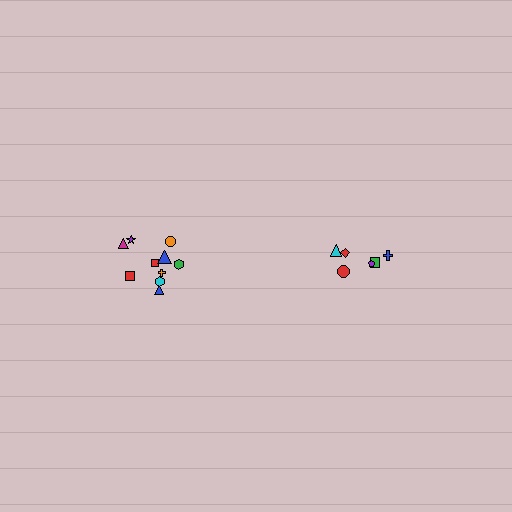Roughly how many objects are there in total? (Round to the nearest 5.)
Roughly 15 objects in total.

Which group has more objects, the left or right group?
The left group.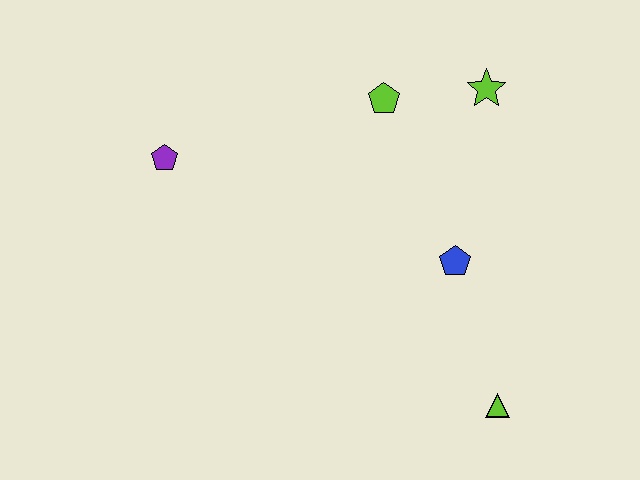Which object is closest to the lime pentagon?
The lime star is closest to the lime pentagon.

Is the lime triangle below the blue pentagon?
Yes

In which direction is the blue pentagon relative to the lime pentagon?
The blue pentagon is below the lime pentagon.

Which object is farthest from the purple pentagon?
The lime triangle is farthest from the purple pentagon.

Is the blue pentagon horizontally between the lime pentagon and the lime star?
Yes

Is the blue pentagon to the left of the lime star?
Yes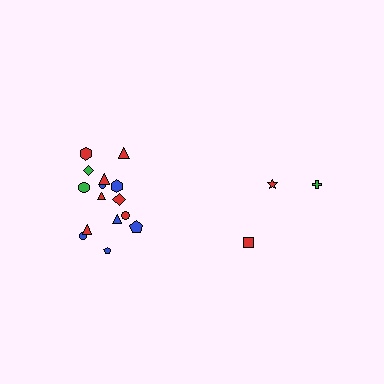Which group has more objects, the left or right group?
The left group.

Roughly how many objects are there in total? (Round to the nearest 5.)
Roughly 20 objects in total.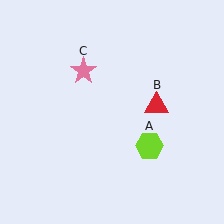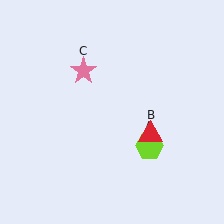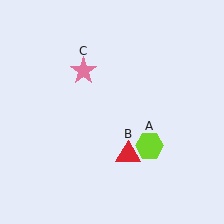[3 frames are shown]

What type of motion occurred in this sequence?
The red triangle (object B) rotated clockwise around the center of the scene.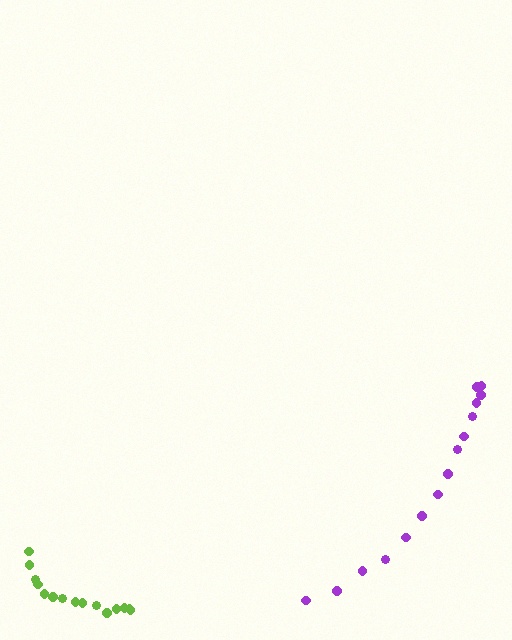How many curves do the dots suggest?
There are 2 distinct paths.